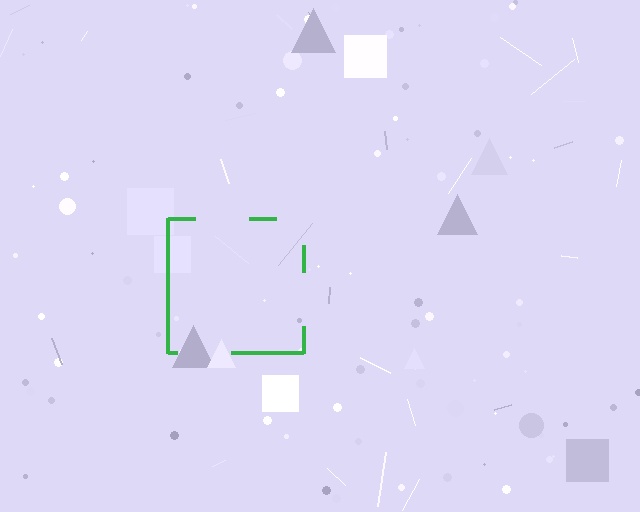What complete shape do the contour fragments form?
The contour fragments form a square.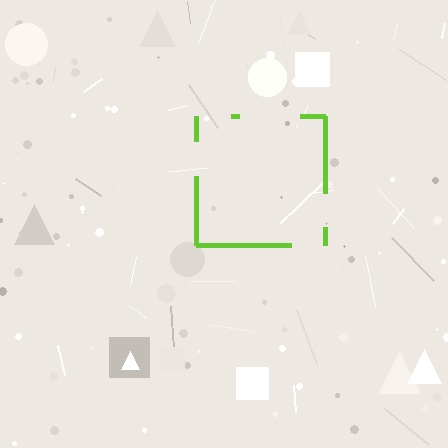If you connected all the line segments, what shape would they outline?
They would outline a square.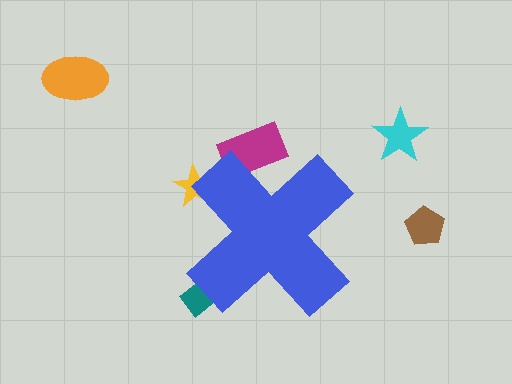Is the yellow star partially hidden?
Yes, the yellow star is partially hidden behind the blue cross.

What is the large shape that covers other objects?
A blue cross.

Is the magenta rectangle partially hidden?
Yes, the magenta rectangle is partially hidden behind the blue cross.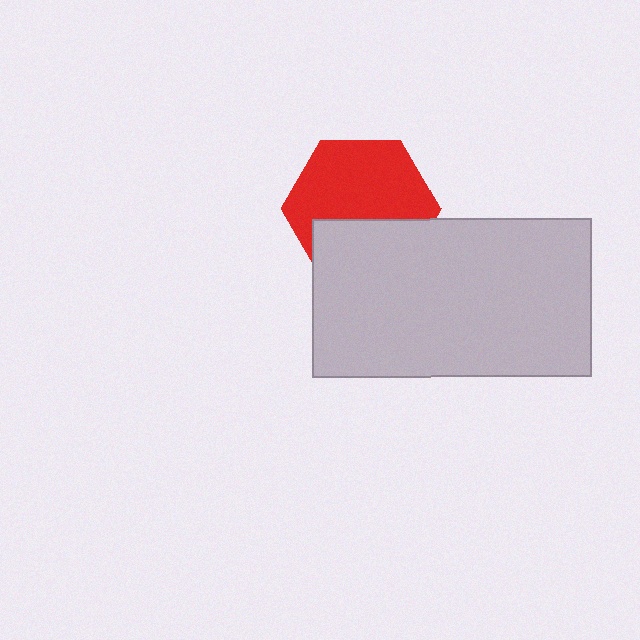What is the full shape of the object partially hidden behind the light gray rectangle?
The partially hidden object is a red hexagon.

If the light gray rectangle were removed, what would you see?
You would see the complete red hexagon.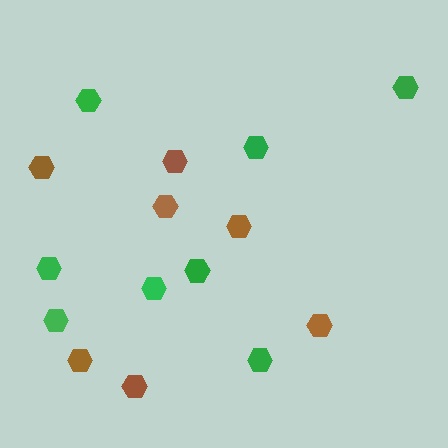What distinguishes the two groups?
There are 2 groups: one group of brown hexagons (7) and one group of green hexagons (8).